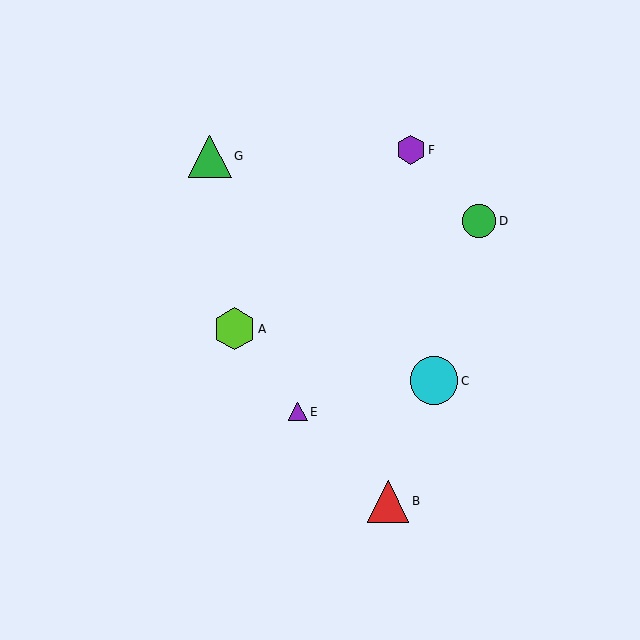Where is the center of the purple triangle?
The center of the purple triangle is at (298, 412).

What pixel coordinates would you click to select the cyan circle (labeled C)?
Click at (434, 381) to select the cyan circle C.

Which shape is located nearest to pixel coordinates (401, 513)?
The red triangle (labeled B) at (388, 501) is nearest to that location.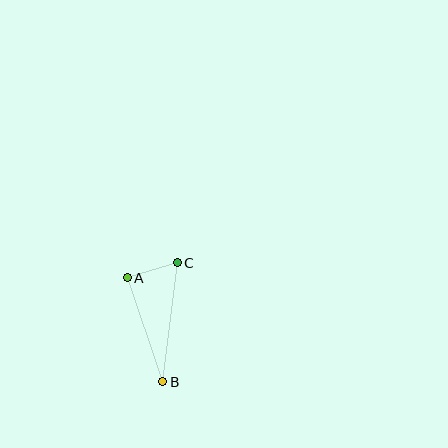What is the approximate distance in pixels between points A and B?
The distance between A and B is approximately 110 pixels.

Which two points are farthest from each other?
Points B and C are farthest from each other.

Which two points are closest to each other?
Points A and C are closest to each other.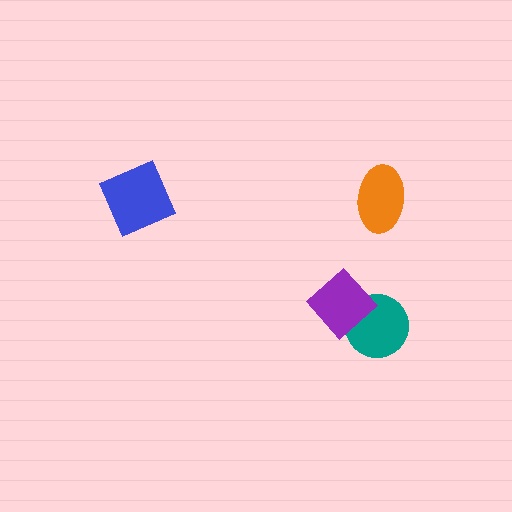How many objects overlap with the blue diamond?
0 objects overlap with the blue diamond.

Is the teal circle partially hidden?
Yes, it is partially covered by another shape.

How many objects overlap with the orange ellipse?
0 objects overlap with the orange ellipse.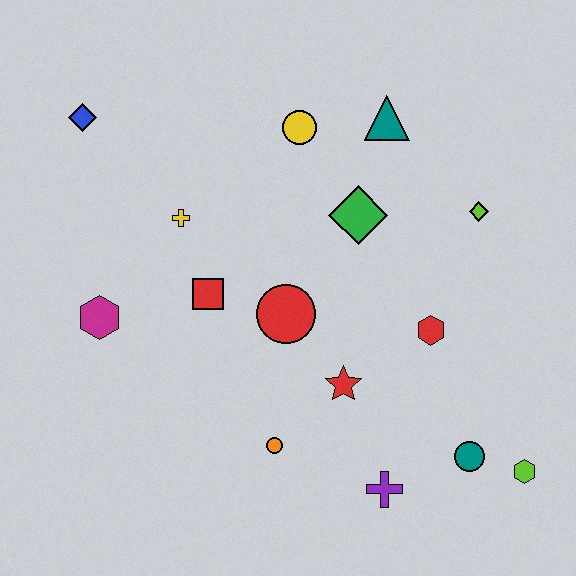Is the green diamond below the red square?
No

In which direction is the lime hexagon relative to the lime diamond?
The lime hexagon is below the lime diamond.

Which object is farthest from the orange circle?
The blue diamond is farthest from the orange circle.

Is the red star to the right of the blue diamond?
Yes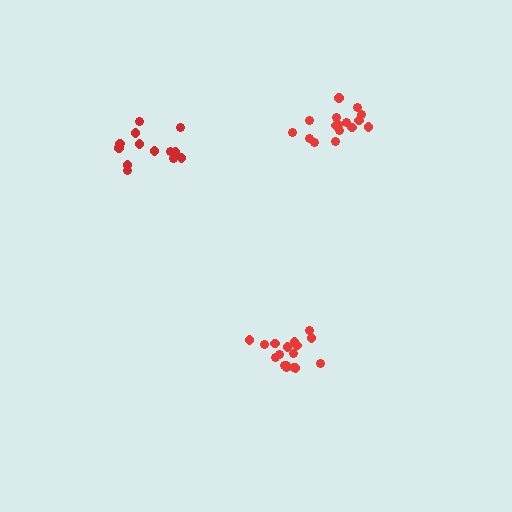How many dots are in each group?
Group 1: 16 dots, Group 2: 17 dots, Group 3: 13 dots (46 total).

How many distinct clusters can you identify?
There are 3 distinct clusters.